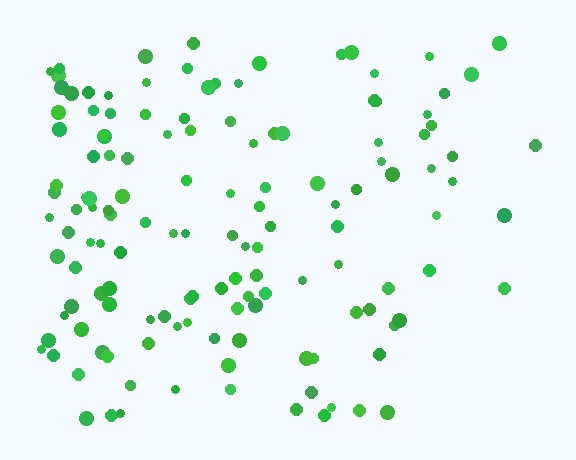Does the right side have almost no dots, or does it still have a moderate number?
Still a moderate number, just noticeably fewer than the left.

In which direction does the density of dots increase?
From right to left, with the left side densest.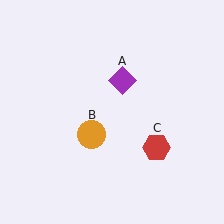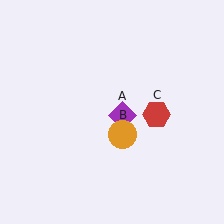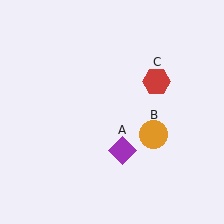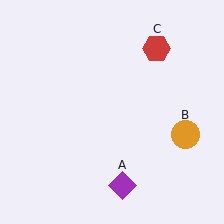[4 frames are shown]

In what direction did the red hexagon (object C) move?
The red hexagon (object C) moved up.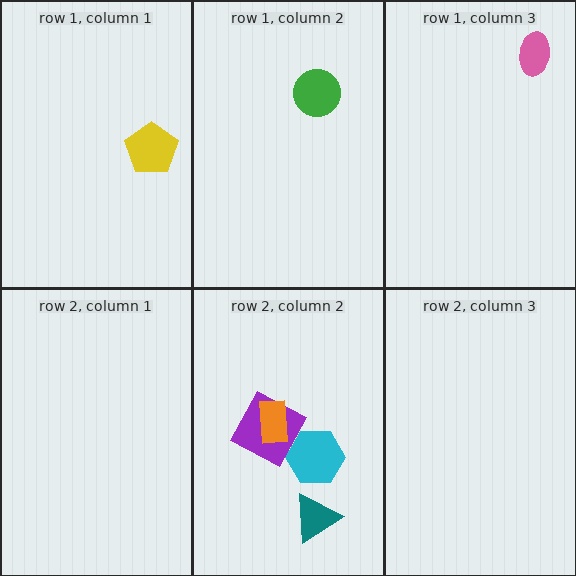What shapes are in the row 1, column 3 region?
The pink ellipse.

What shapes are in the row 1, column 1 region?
The yellow pentagon.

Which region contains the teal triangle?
The row 2, column 2 region.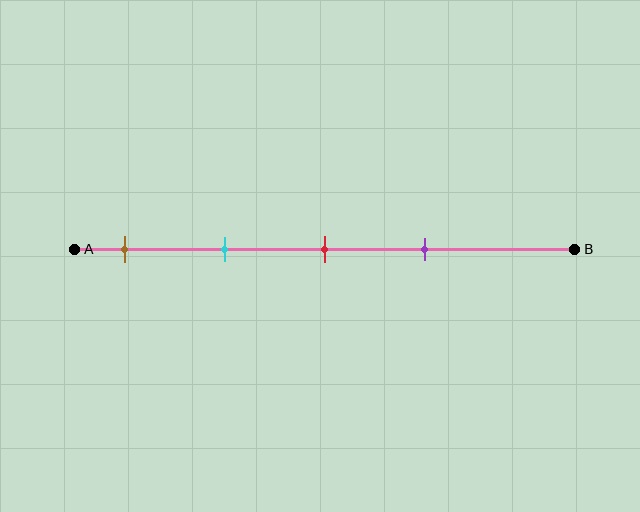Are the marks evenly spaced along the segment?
Yes, the marks are approximately evenly spaced.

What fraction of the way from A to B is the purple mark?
The purple mark is approximately 70% (0.7) of the way from A to B.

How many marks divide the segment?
There are 4 marks dividing the segment.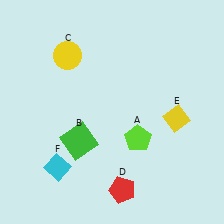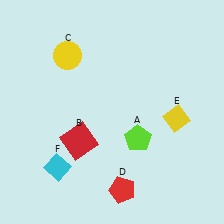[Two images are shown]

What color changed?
The square (B) changed from green in Image 1 to red in Image 2.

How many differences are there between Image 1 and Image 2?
There is 1 difference between the two images.